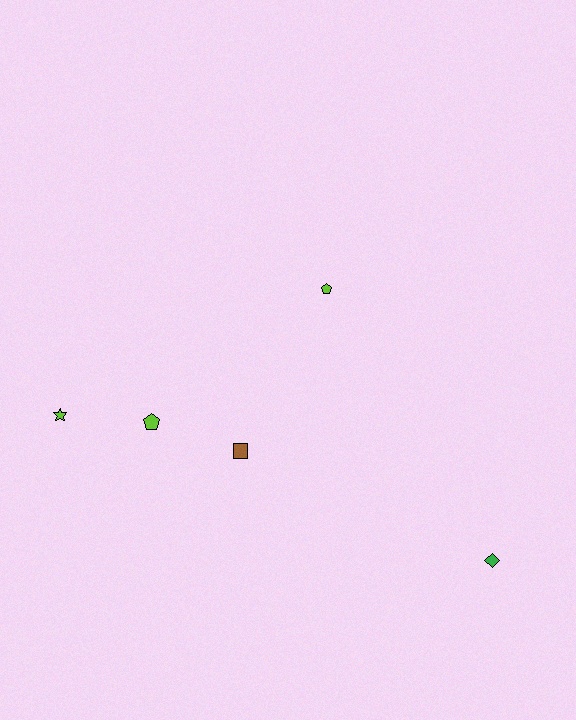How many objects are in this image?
There are 5 objects.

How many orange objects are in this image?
There are no orange objects.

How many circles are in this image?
There are no circles.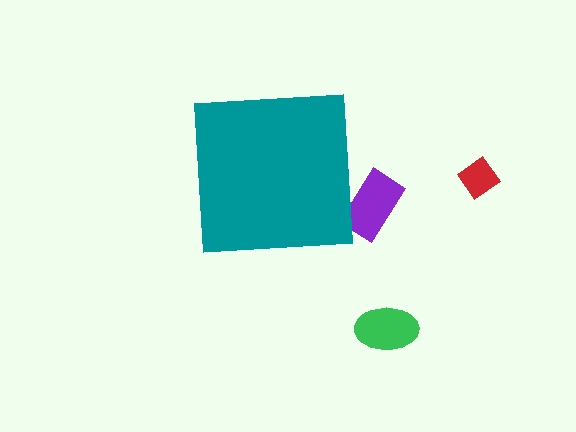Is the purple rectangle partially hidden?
Yes, the purple rectangle is partially hidden behind the teal square.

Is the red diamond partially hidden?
No, the red diamond is fully visible.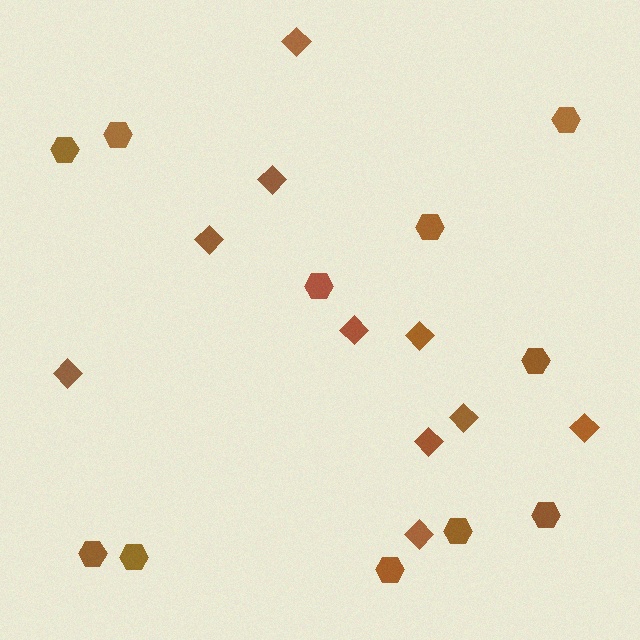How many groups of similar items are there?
There are 2 groups: one group of hexagons (11) and one group of diamonds (10).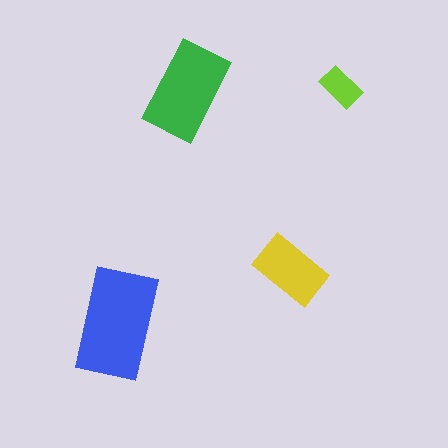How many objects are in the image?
There are 4 objects in the image.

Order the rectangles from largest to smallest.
the blue one, the green one, the yellow one, the lime one.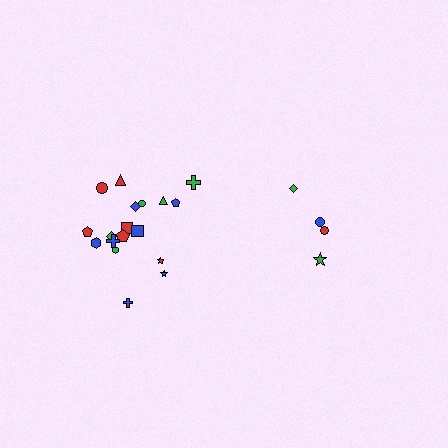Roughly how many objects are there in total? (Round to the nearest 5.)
Roughly 20 objects in total.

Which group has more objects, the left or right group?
The left group.